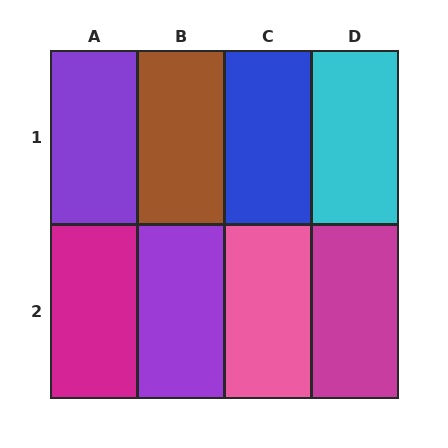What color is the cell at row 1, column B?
Brown.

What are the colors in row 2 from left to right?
Magenta, purple, pink, magenta.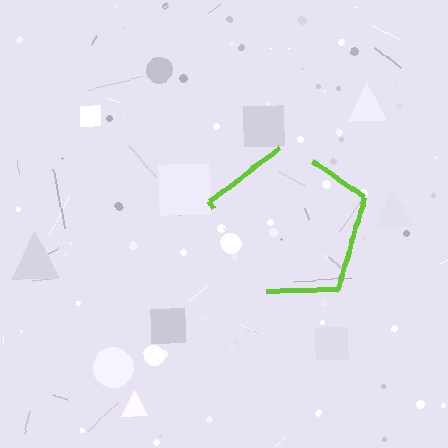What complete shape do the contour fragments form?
The contour fragments form a pentagon.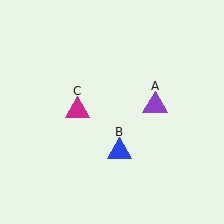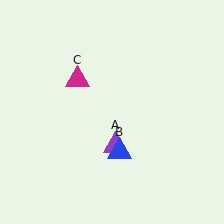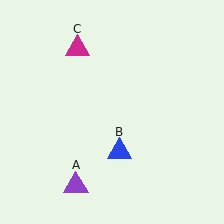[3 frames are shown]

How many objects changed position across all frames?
2 objects changed position: purple triangle (object A), magenta triangle (object C).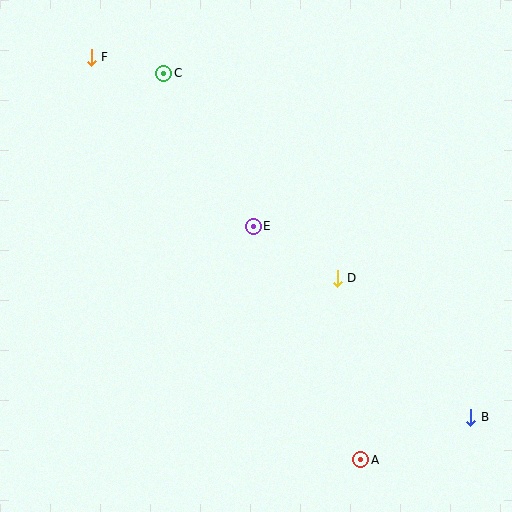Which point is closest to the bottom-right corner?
Point B is closest to the bottom-right corner.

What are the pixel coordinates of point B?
Point B is at (471, 417).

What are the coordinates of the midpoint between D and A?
The midpoint between D and A is at (349, 369).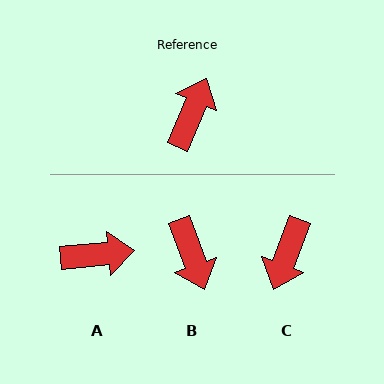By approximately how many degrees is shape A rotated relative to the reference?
Approximately 62 degrees clockwise.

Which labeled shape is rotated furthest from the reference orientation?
C, about 178 degrees away.